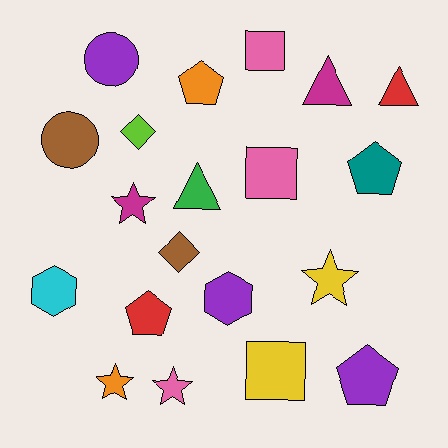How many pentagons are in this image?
There are 4 pentagons.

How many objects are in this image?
There are 20 objects.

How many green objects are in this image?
There is 1 green object.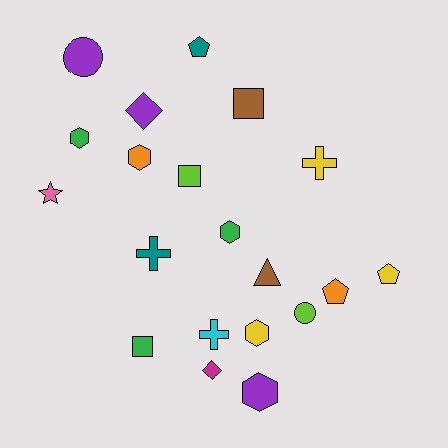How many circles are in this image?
There are 2 circles.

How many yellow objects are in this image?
There are 3 yellow objects.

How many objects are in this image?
There are 20 objects.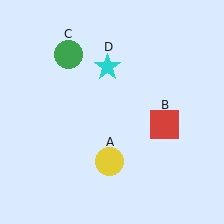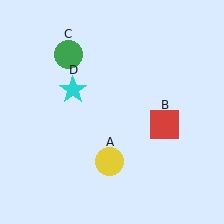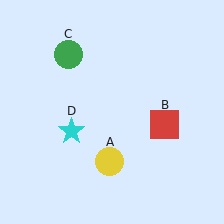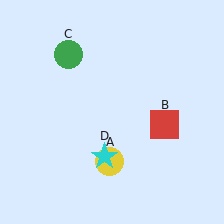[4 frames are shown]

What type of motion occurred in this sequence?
The cyan star (object D) rotated counterclockwise around the center of the scene.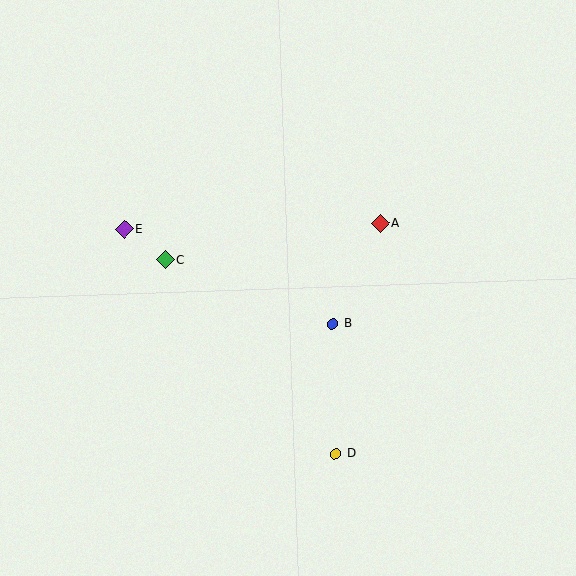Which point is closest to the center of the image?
Point B at (333, 324) is closest to the center.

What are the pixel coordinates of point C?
Point C is at (165, 260).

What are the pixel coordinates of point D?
Point D is at (335, 453).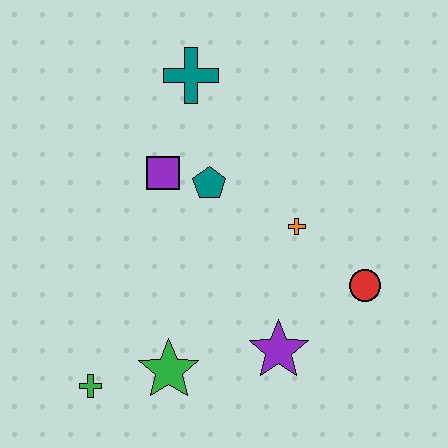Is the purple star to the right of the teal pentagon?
Yes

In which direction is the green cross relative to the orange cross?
The green cross is to the left of the orange cross.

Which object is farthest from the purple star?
The teal cross is farthest from the purple star.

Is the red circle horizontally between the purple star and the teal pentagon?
No